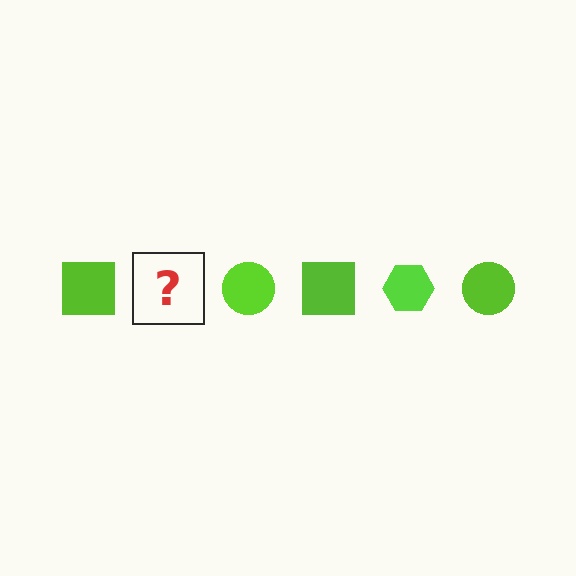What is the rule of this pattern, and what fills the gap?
The rule is that the pattern cycles through square, hexagon, circle shapes in lime. The gap should be filled with a lime hexagon.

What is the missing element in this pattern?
The missing element is a lime hexagon.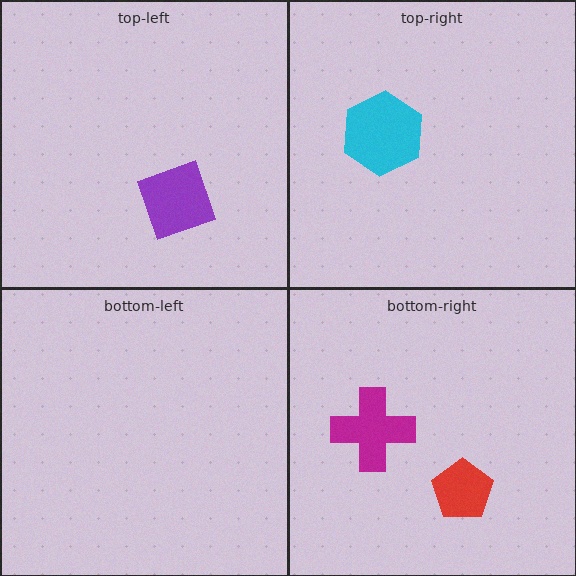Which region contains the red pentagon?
The bottom-right region.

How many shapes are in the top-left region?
1.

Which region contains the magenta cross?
The bottom-right region.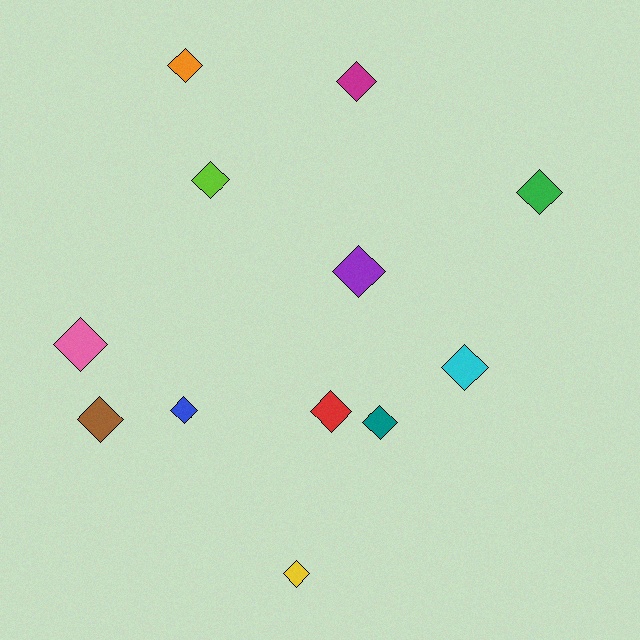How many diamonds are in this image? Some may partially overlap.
There are 12 diamonds.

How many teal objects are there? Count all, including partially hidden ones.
There is 1 teal object.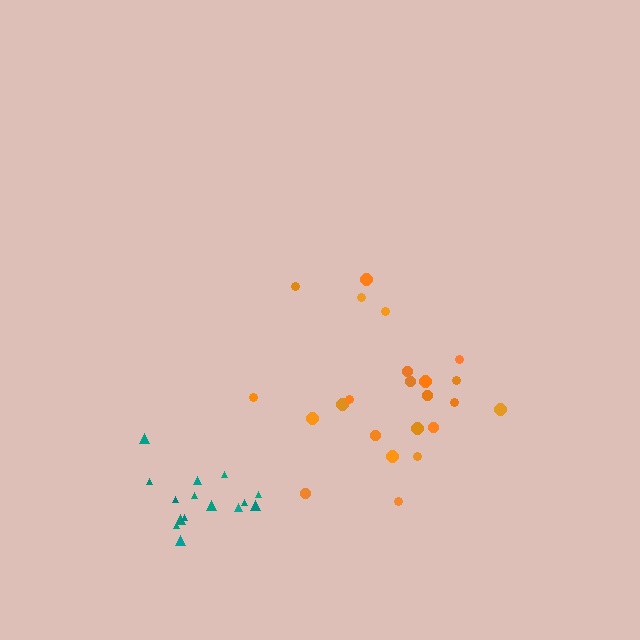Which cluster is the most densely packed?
Teal.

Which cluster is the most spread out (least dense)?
Orange.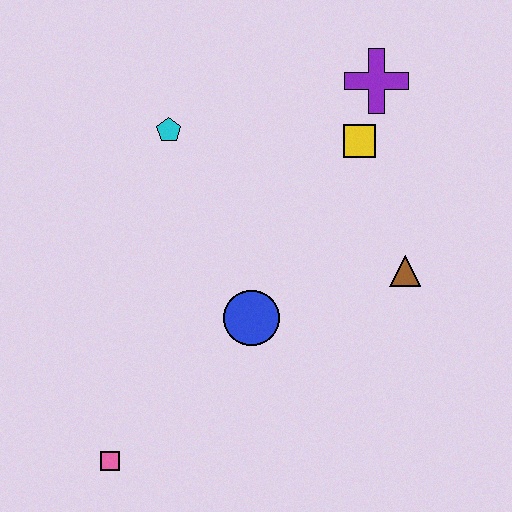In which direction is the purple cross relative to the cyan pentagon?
The purple cross is to the right of the cyan pentagon.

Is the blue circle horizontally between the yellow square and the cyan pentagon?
Yes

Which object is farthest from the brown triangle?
The pink square is farthest from the brown triangle.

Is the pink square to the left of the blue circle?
Yes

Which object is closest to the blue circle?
The brown triangle is closest to the blue circle.